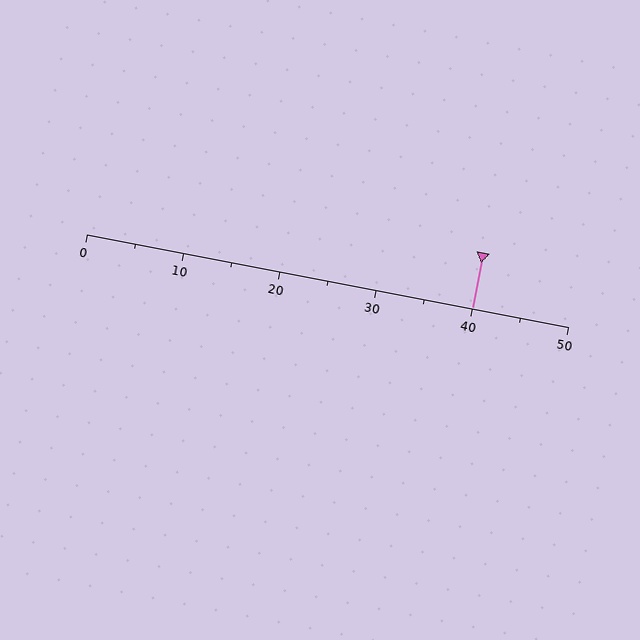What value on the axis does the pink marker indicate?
The marker indicates approximately 40.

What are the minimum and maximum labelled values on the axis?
The axis runs from 0 to 50.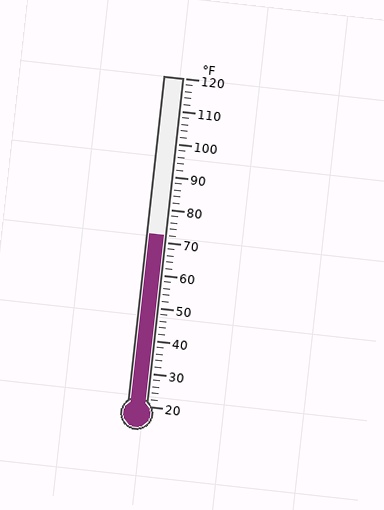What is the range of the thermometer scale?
The thermometer scale ranges from 20°F to 120°F.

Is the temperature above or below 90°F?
The temperature is below 90°F.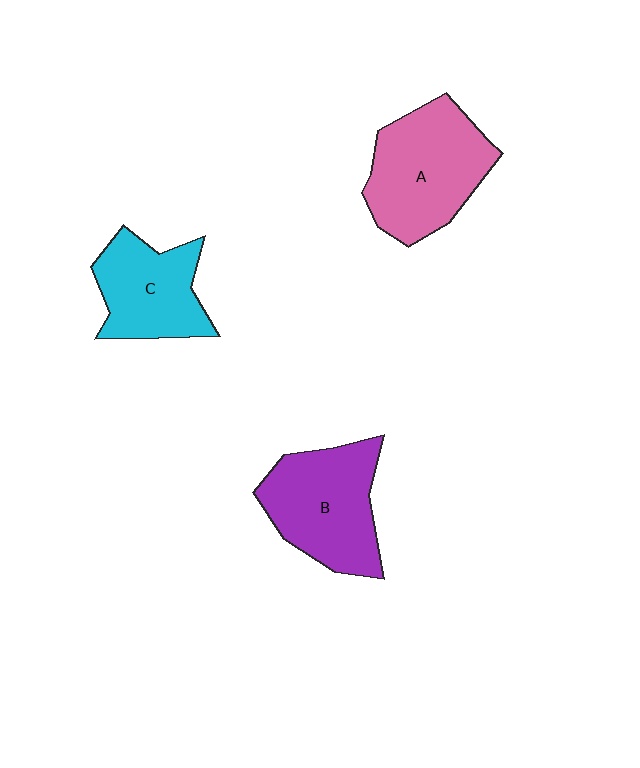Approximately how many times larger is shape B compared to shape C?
Approximately 1.2 times.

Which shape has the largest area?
Shape A (pink).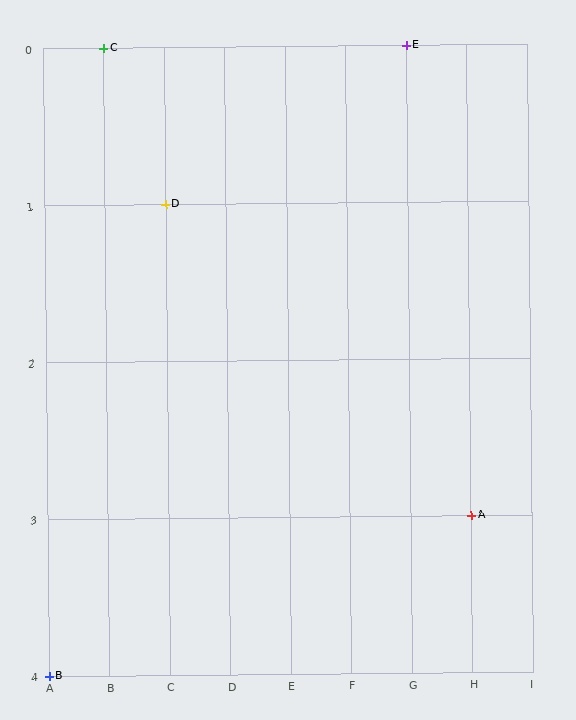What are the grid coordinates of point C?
Point C is at grid coordinates (B, 0).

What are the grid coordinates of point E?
Point E is at grid coordinates (G, 0).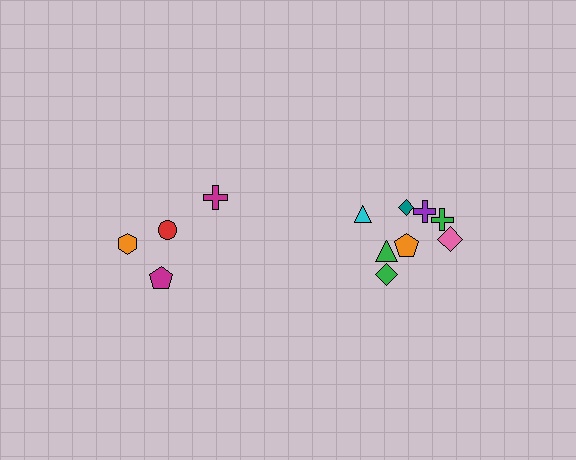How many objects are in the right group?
There are 8 objects.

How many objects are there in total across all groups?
There are 12 objects.